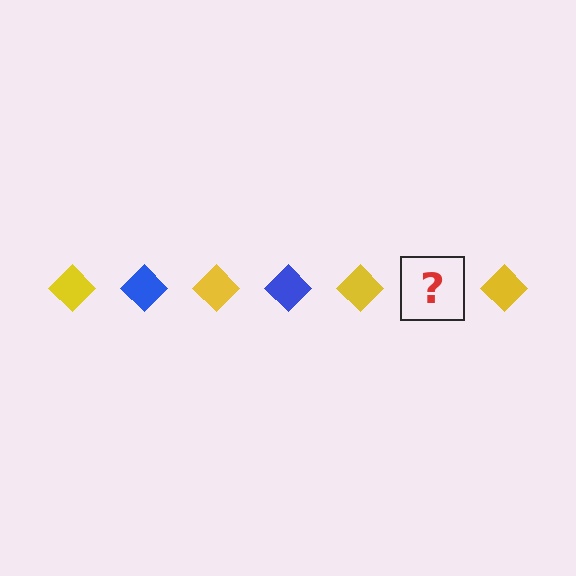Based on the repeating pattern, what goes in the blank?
The blank should be a blue diamond.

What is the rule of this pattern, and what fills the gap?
The rule is that the pattern cycles through yellow, blue diamonds. The gap should be filled with a blue diamond.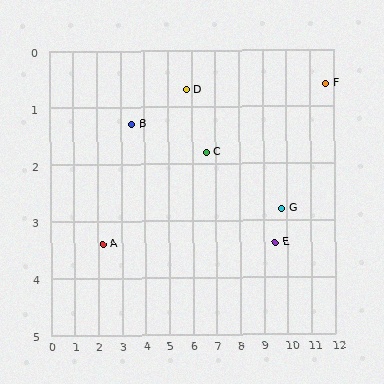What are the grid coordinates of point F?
Point F is at approximately (11.7, 0.6).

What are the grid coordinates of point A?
Point A is at approximately (2.2, 3.4).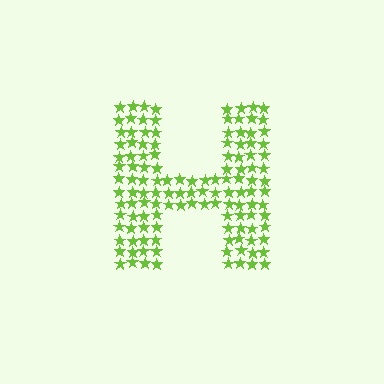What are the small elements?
The small elements are stars.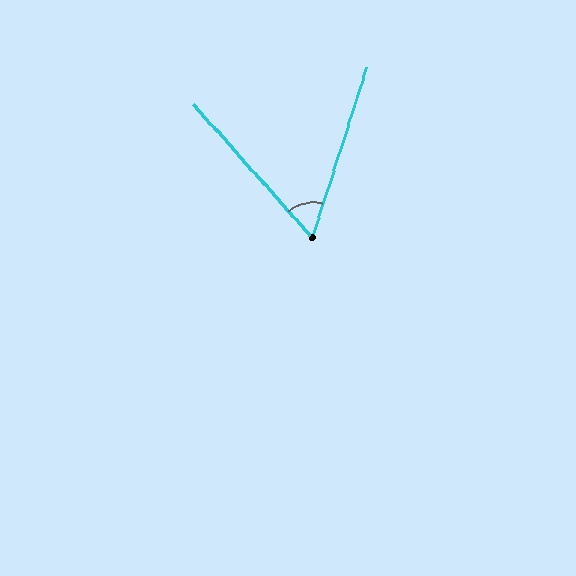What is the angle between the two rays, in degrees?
Approximately 60 degrees.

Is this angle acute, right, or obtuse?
It is acute.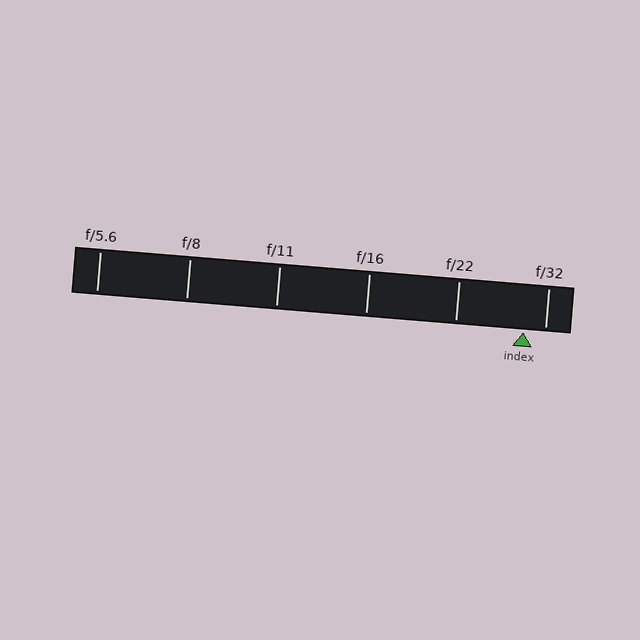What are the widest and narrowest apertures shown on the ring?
The widest aperture shown is f/5.6 and the narrowest is f/32.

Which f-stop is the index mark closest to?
The index mark is closest to f/32.